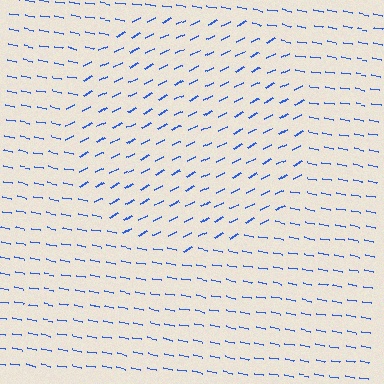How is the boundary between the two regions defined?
The boundary is defined purely by a change in line orientation (approximately 38 degrees difference). All lines are the same color and thickness.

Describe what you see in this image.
The image is filled with small blue line segments. A circle region in the image has lines oriented differently from the surrounding lines, creating a visible texture boundary.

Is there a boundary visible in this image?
Yes, there is a texture boundary formed by a change in line orientation.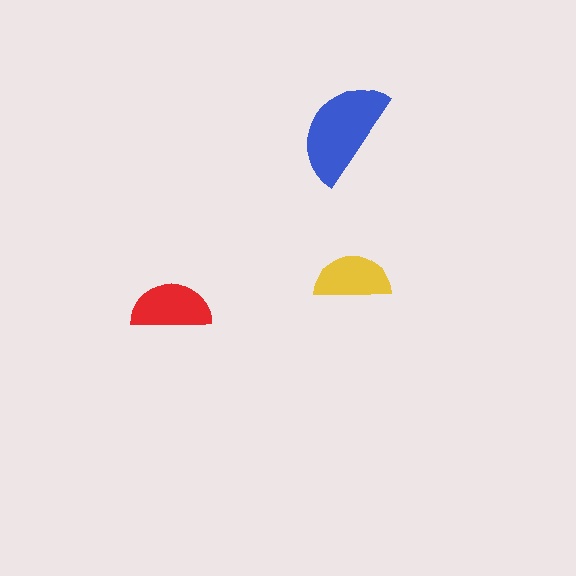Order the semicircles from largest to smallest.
the blue one, the red one, the yellow one.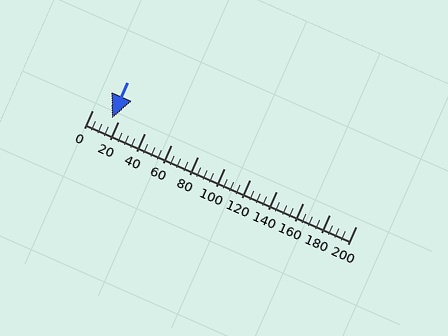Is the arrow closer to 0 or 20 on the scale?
The arrow is closer to 20.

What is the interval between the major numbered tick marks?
The major tick marks are spaced 20 units apart.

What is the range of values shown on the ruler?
The ruler shows values from 0 to 200.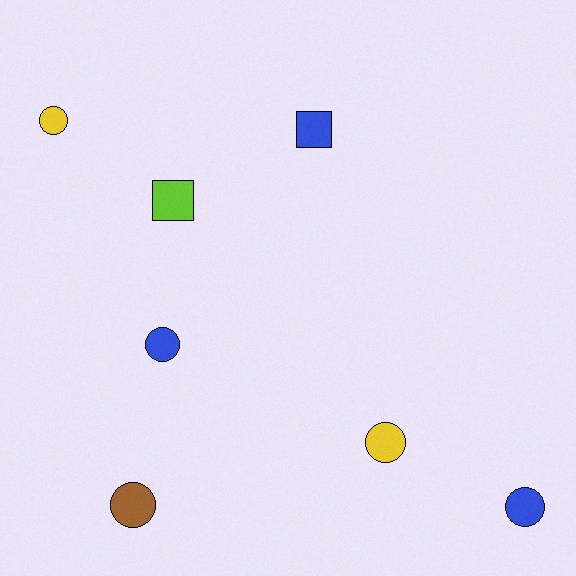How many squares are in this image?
There are 2 squares.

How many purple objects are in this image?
There are no purple objects.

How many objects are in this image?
There are 7 objects.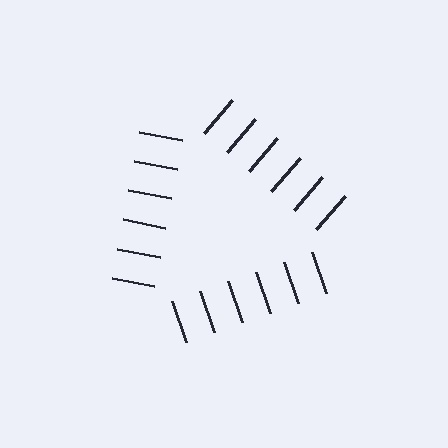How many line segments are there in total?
18 — 6 along each of the 3 edges.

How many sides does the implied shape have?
3 sides — the line-ends trace a triangle.